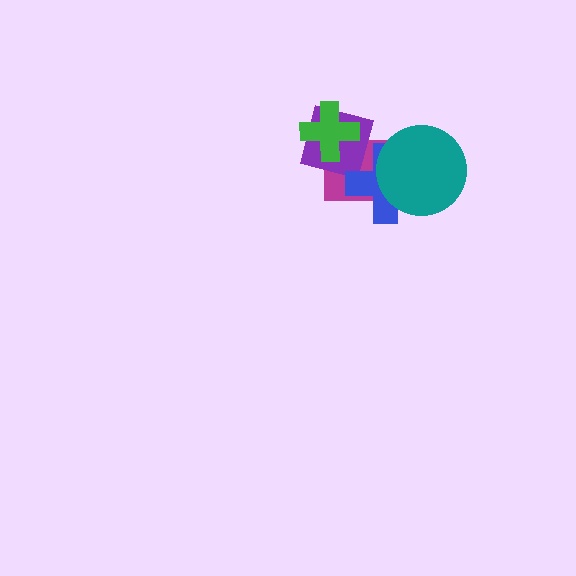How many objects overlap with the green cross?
2 objects overlap with the green cross.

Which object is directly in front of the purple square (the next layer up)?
The blue cross is directly in front of the purple square.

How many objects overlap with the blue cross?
3 objects overlap with the blue cross.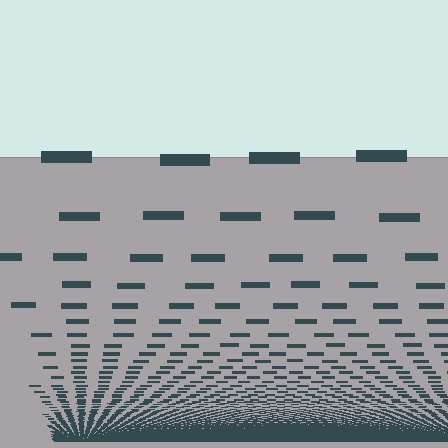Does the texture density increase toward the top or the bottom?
Density increases toward the bottom.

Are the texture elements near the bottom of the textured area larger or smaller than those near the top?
Smaller. The gradient is inverted — elements near the bottom are smaller and denser.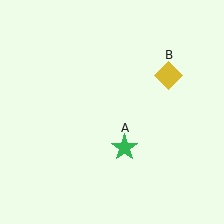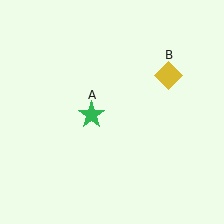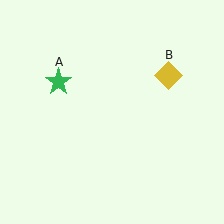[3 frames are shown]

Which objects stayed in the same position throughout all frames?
Yellow diamond (object B) remained stationary.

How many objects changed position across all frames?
1 object changed position: green star (object A).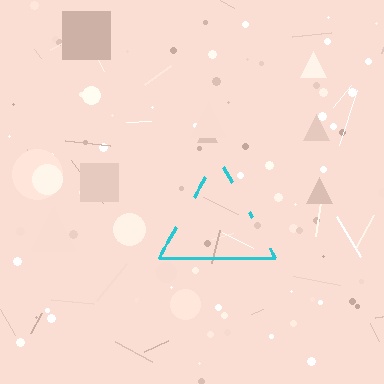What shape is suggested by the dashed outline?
The dashed outline suggests a triangle.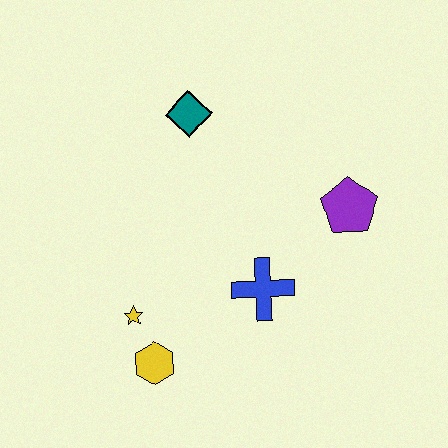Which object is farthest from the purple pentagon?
The yellow hexagon is farthest from the purple pentagon.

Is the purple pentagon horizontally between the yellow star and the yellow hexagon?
No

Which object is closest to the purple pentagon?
The blue cross is closest to the purple pentagon.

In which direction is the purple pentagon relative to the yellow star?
The purple pentagon is to the right of the yellow star.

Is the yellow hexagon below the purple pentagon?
Yes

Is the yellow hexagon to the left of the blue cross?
Yes